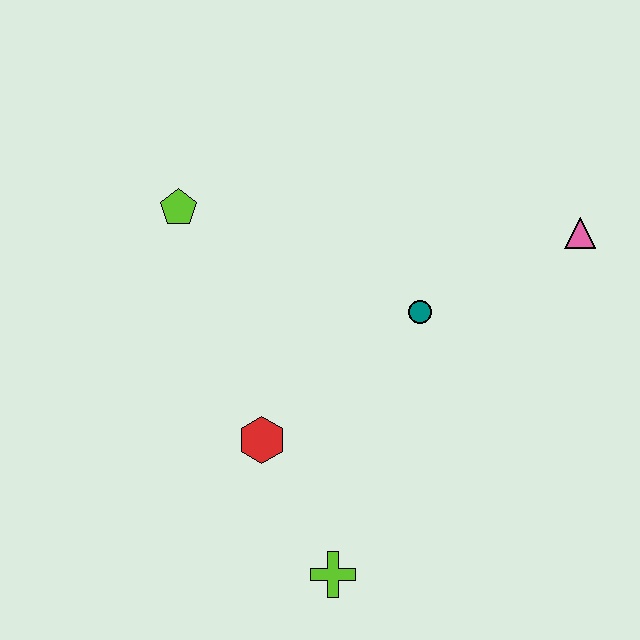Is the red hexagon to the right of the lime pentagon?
Yes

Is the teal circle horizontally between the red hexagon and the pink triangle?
Yes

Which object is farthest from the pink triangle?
The lime cross is farthest from the pink triangle.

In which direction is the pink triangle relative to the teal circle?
The pink triangle is to the right of the teal circle.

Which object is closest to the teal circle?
The pink triangle is closest to the teal circle.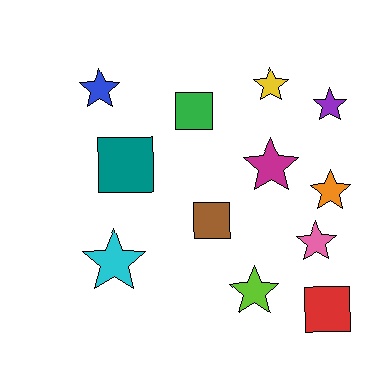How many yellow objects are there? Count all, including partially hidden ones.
There is 1 yellow object.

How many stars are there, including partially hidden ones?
There are 8 stars.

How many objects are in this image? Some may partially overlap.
There are 12 objects.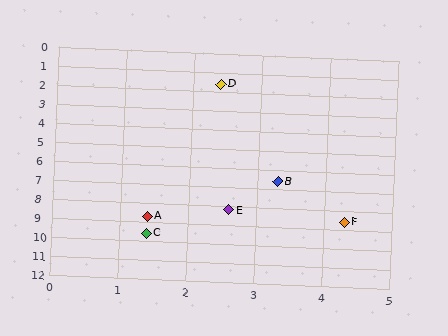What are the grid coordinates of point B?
Point B is at approximately (3.3, 6.6).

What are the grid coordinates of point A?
Point A is at approximately (1.4, 8.7).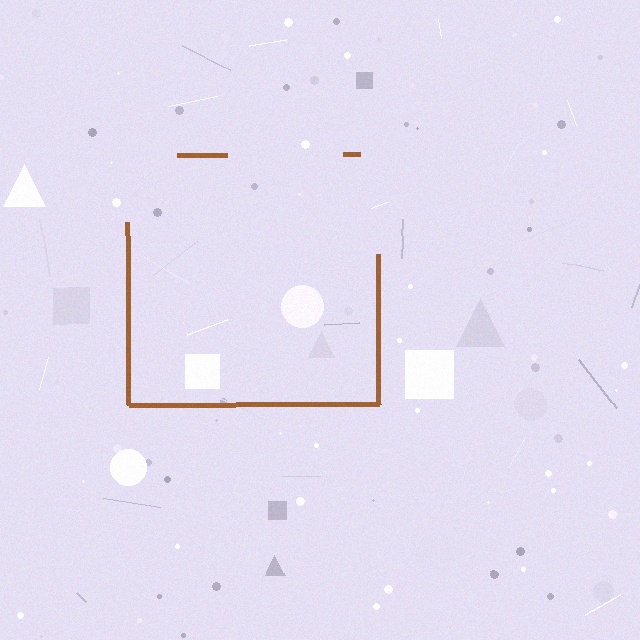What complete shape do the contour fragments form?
The contour fragments form a square.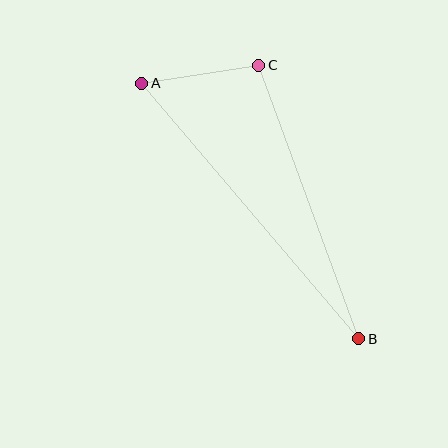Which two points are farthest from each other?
Points A and B are farthest from each other.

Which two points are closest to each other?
Points A and C are closest to each other.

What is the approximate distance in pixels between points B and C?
The distance between B and C is approximately 291 pixels.